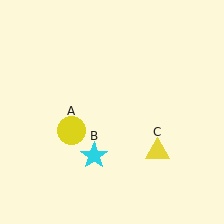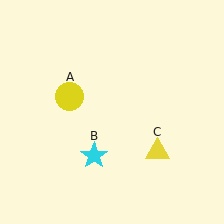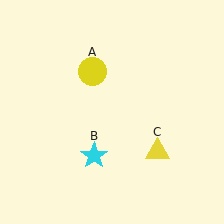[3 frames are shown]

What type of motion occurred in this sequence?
The yellow circle (object A) rotated clockwise around the center of the scene.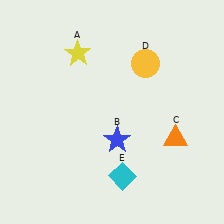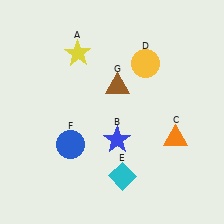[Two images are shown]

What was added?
A blue circle (F), a brown triangle (G) were added in Image 2.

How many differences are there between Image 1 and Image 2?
There are 2 differences between the two images.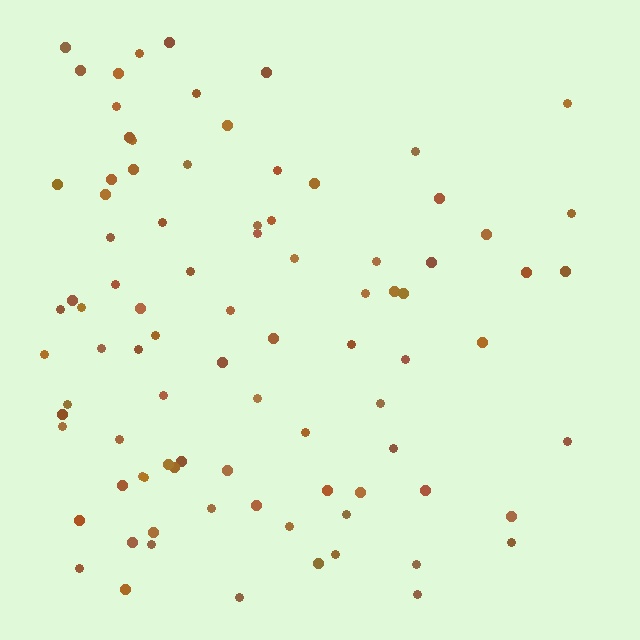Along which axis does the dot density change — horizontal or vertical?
Horizontal.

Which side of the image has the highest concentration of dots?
The left.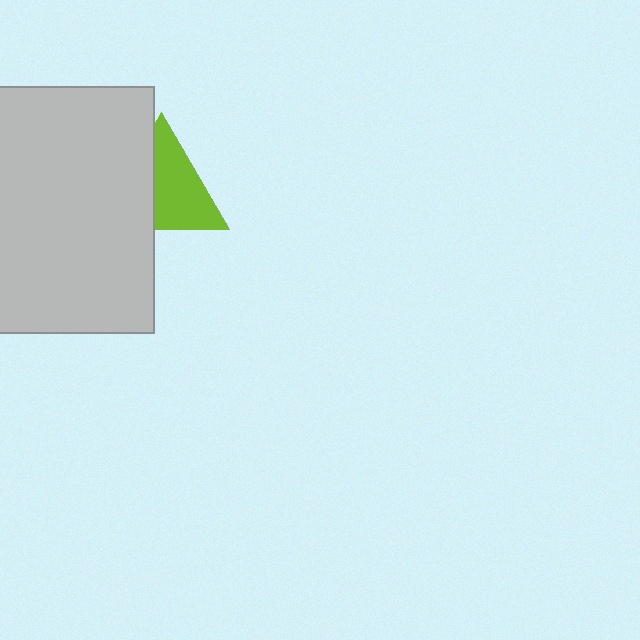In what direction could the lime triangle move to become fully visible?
The lime triangle could move right. That would shift it out from behind the light gray rectangle entirely.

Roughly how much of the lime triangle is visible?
About half of it is visible (roughly 58%).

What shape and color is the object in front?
The object in front is a light gray rectangle.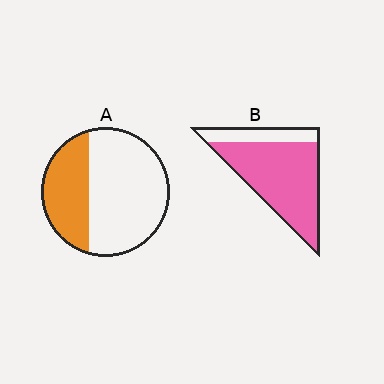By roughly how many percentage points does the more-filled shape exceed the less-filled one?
By roughly 45 percentage points (B over A).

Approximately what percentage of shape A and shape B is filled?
A is approximately 35% and B is approximately 80%.